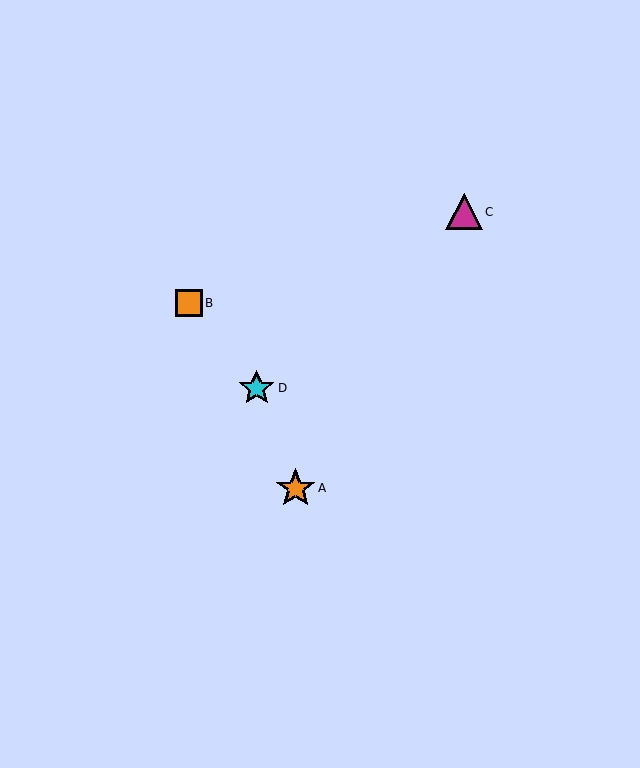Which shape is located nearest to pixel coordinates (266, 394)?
The cyan star (labeled D) at (257, 388) is nearest to that location.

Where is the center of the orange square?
The center of the orange square is at (189, 303).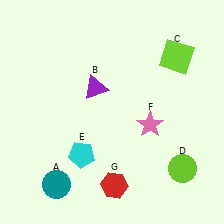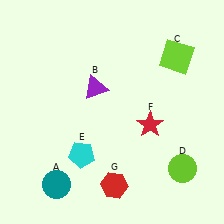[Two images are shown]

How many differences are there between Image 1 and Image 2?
There is 1 difference between the two images.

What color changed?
The star (F) changed from pink in Image 1 to red in Image 2.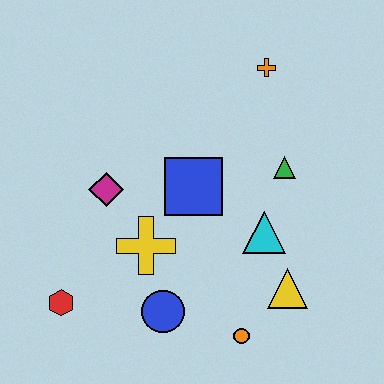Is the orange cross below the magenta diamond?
No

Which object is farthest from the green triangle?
The red hexagon is farthest from the green triangle.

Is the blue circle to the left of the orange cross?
Yes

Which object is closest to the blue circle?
The yellow cross is closest to the blue circle.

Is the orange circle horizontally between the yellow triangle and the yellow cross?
Yes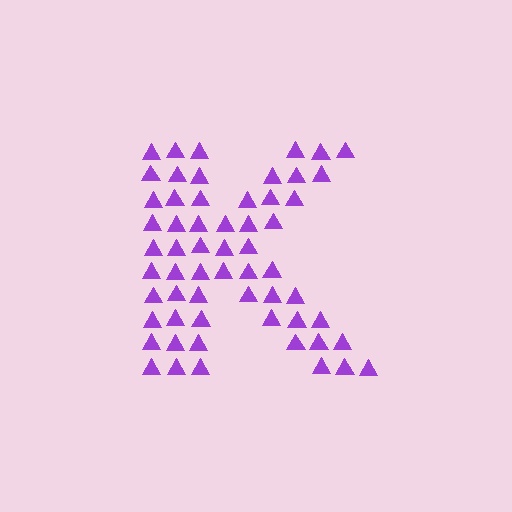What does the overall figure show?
The overall figure shows the letter K.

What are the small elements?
The small elements are triangles.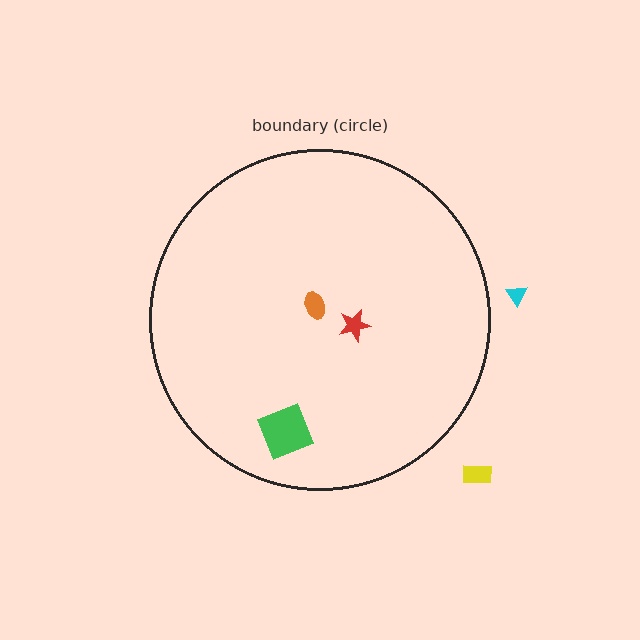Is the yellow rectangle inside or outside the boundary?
Outside.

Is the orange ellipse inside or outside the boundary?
Inside.